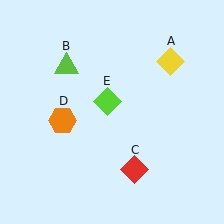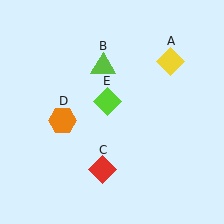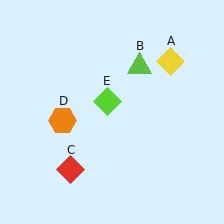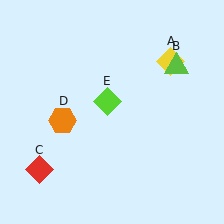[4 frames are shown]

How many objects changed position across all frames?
2 objects changed position: lime triangle (object B), red diamond (object C).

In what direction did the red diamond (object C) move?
The red diamond (object C) moved left.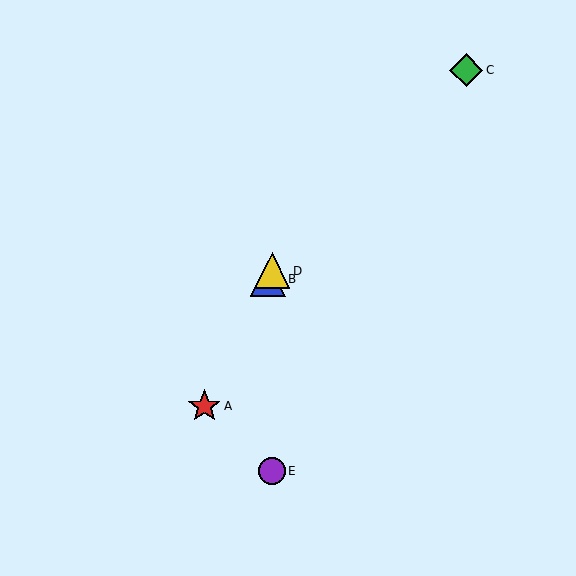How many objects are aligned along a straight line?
3 objects (A, B, D) are aligned along a straight line.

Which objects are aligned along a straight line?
Objects A, B, D are aligned along a straight line.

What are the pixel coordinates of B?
Object B is at (268, 279).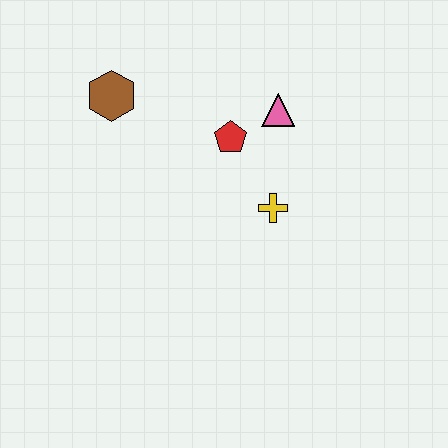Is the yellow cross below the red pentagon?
Yes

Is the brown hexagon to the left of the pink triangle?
Yes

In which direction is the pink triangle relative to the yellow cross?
The pink triangle is above the yellow cross.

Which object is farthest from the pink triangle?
The brown hexagon is farthest from the pink triangle.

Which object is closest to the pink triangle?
The red pentagon is closest to the pink triangle.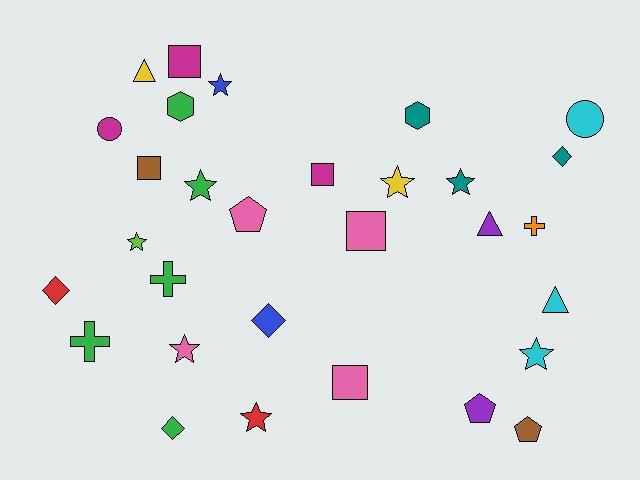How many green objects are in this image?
There are 5 green objects.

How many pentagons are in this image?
There are 3 pentagons.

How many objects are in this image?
There are 30 objects.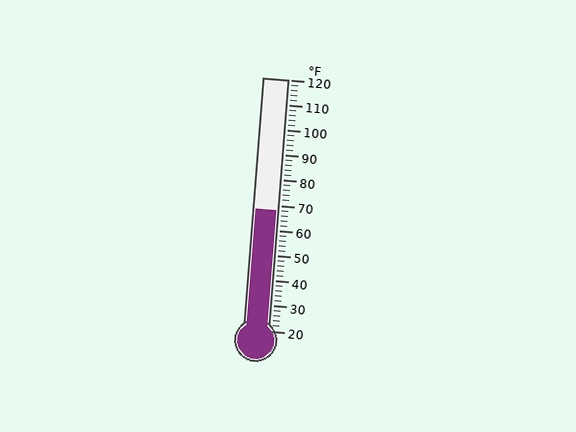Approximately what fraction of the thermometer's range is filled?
The thermometer is filled to approximately 50% of its range.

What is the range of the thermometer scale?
The thermometer scale ranges from 20°F to 120°F.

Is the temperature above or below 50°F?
The temperature is above 50°F.